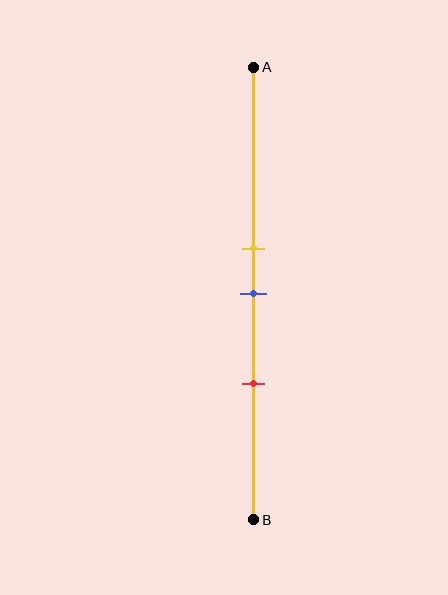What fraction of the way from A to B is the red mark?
The red mark is approximately 70% (0.7) of the way from A to B.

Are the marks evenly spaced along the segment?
Yes, the marks are approximately evenly spaced.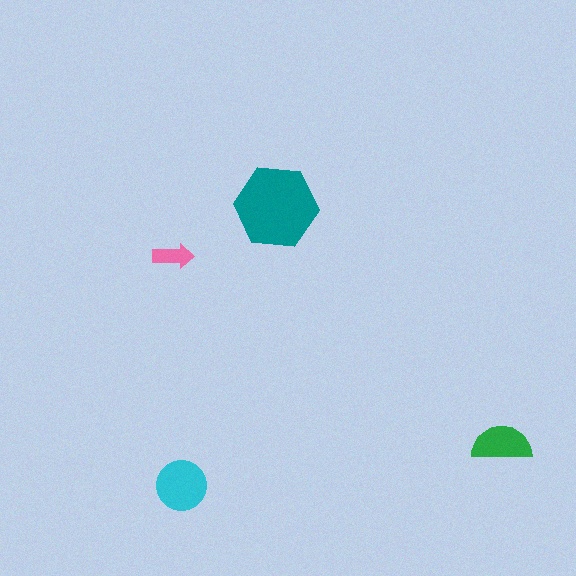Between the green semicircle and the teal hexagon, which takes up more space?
The teal hexagon.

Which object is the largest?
The teal hexagon.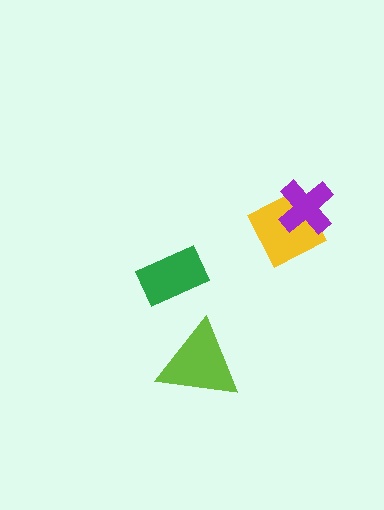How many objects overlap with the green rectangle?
0 objects overlap with the green rectangle.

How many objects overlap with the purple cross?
1 object overlaps with the purple cross.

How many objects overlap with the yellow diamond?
1 object overlaps with the yellow diamond.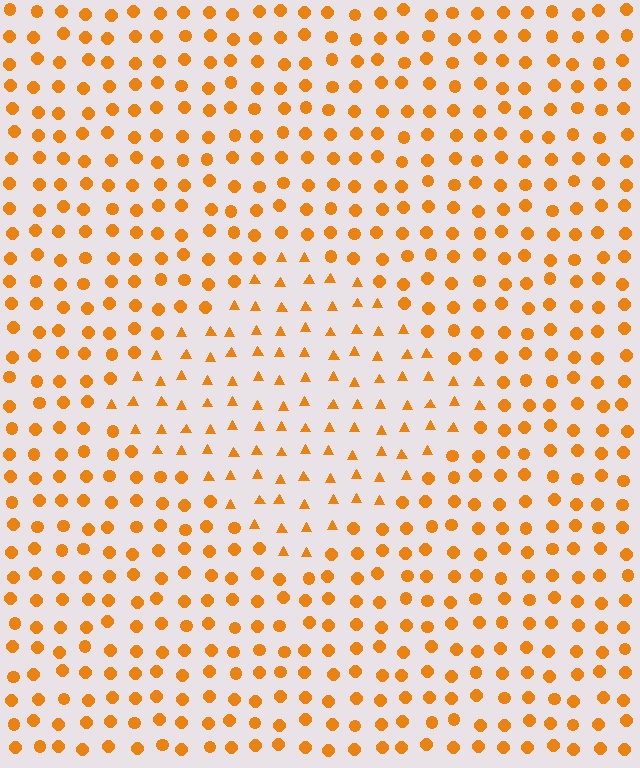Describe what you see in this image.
The image is filled with small orange elements arranged in a uniform grid. A diamond-shaped region contains triangles, while the surrounding area contains circles. The boundary is defined purely by the change in element shape.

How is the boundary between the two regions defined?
The boundary is defined by a change in element shape: triangles inside vs. circles outside. All elements share the same color and spacing.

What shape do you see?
I see a diamond.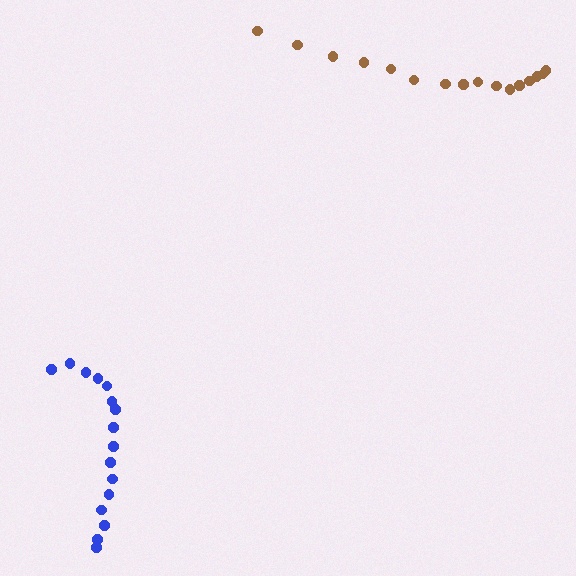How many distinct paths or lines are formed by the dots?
There are 2 distinct paths.